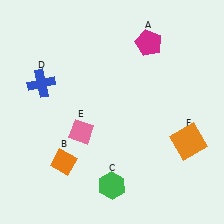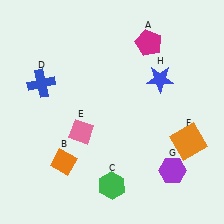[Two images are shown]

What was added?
A purple hexagon (G), a blue star (H) were added in Image 2.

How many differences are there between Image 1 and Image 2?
There are 2 differences between the two images.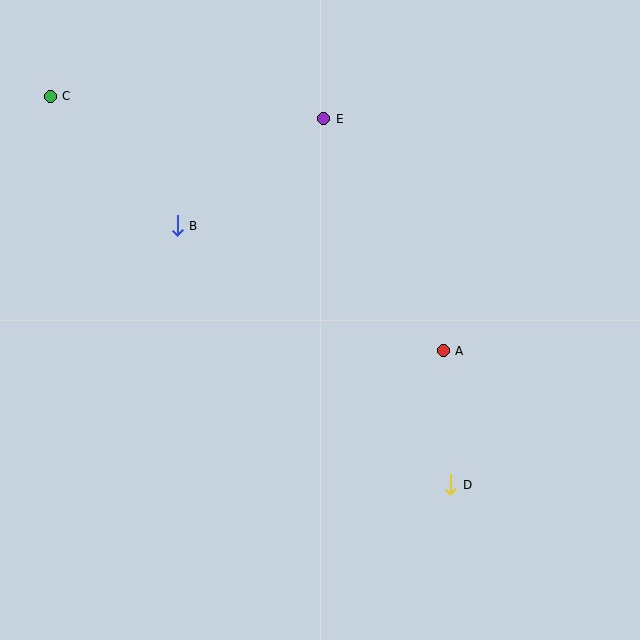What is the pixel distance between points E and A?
The distance between E and A is 261 pixels.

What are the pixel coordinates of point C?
Point C is at (50, 96).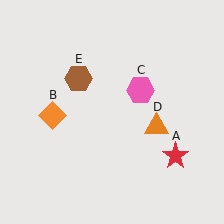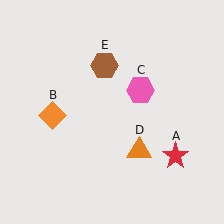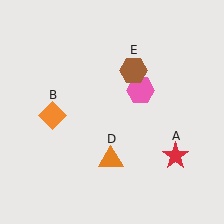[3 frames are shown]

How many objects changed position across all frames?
2 objects changed position: orange triangle (object D), brown hexagon (object E).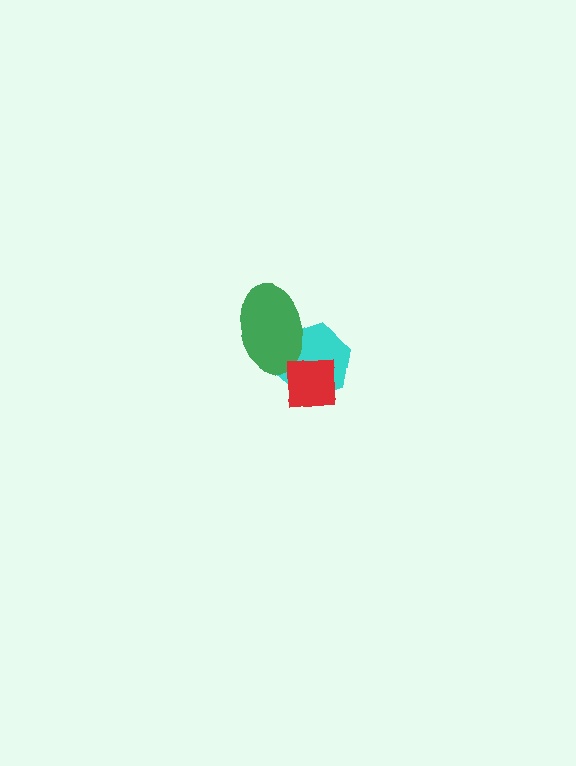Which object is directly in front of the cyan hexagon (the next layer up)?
The green ellipse is directly in front of the cyan hexagon.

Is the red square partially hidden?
No, no other shape covers it.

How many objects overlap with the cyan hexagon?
2 objects overlap with the cyan hexagon.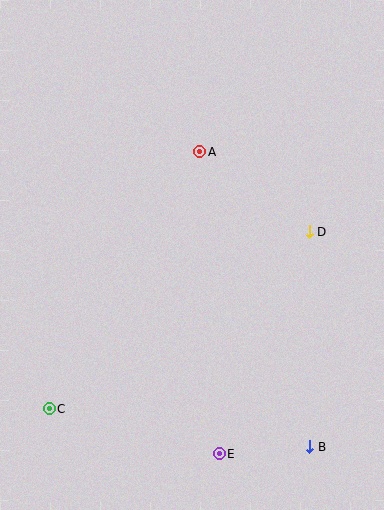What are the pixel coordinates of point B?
Point B is at (310, 447).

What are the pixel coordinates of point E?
Point E is at (219, 454).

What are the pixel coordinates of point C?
Point C is at (49, 409).